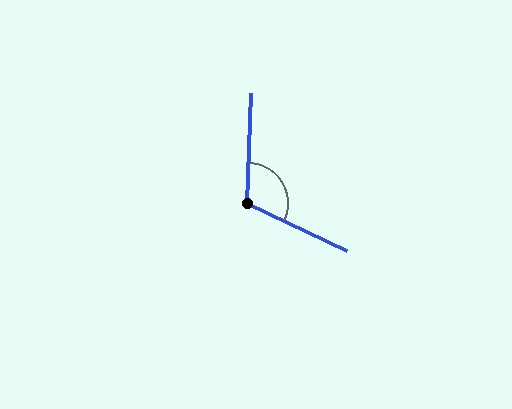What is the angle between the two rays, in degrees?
Approximately 114 degrees.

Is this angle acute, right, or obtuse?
It is obtuse.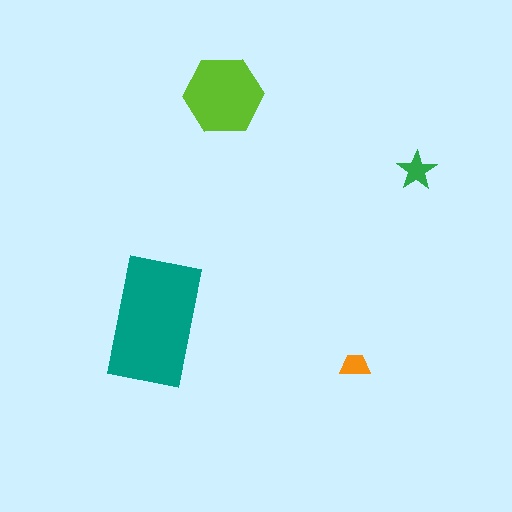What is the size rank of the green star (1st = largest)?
3rd.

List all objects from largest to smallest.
The teal rectangle, the lime hexagon, the green star, the orange trapezoid.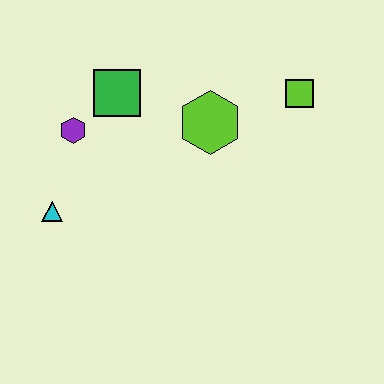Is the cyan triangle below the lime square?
Yes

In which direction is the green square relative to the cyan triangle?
The green square is above the cyan triangle.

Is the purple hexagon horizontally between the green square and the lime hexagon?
No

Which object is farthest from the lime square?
The cyan triangle is farthest from the lime square.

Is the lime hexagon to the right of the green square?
Yes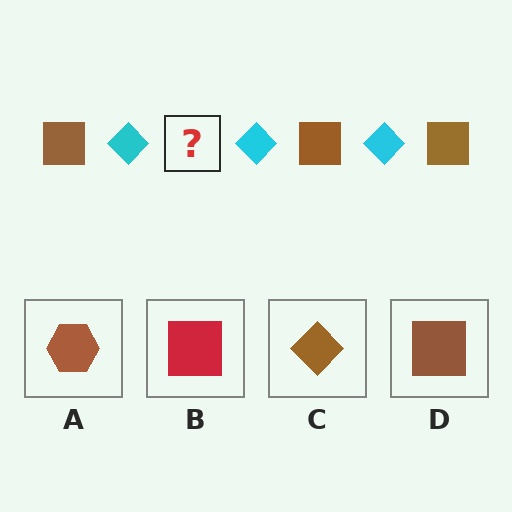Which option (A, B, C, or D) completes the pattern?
D.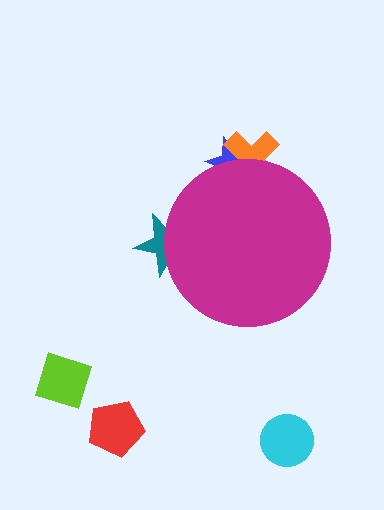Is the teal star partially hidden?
Yes, the teal star is partially hidden behind the magenta circle.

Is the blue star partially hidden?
Yes, the blue star is partially hidden behind the magenta circle.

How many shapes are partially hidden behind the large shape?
3 shapes are partially hidden.